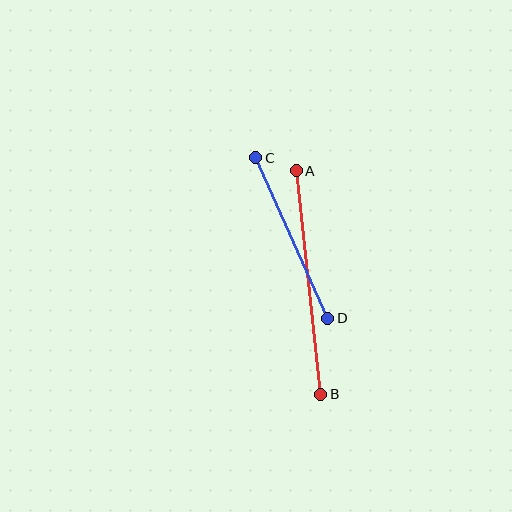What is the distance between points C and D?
The distance is approximately 176 pixels.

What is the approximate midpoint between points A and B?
The midpoint is at approximately (308, 282) pixels.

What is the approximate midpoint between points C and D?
The midpoint is at approximately (292, 238) pixels.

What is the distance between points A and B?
The distance is approximately 225 pixels.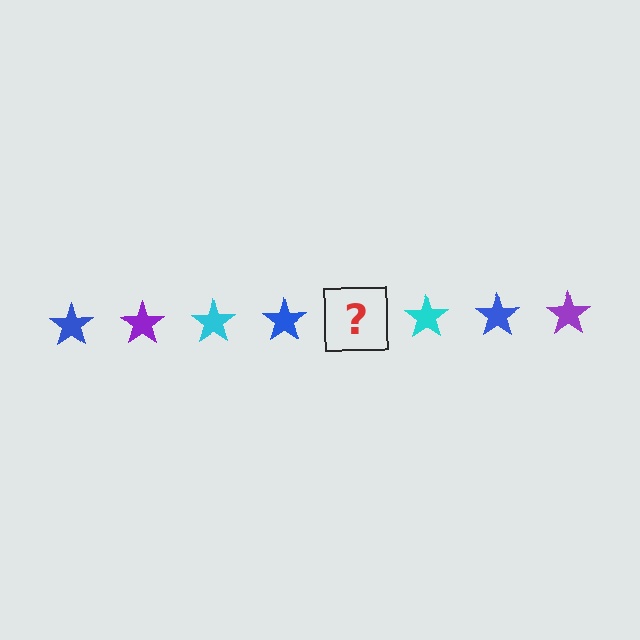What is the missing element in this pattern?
The missing element is a purple star.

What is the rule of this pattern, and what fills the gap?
The rule is that the pattern cycles through blue, purple, cyan stars. The gap should be filled with a purple star.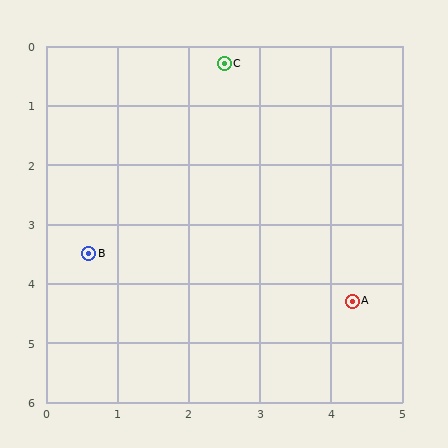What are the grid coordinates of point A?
Point A is at approximately (4.3, 4.3).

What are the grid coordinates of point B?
Point B is at approximately (0.6, 3.5).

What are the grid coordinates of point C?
Point C is at approximately (2.5, 0.3).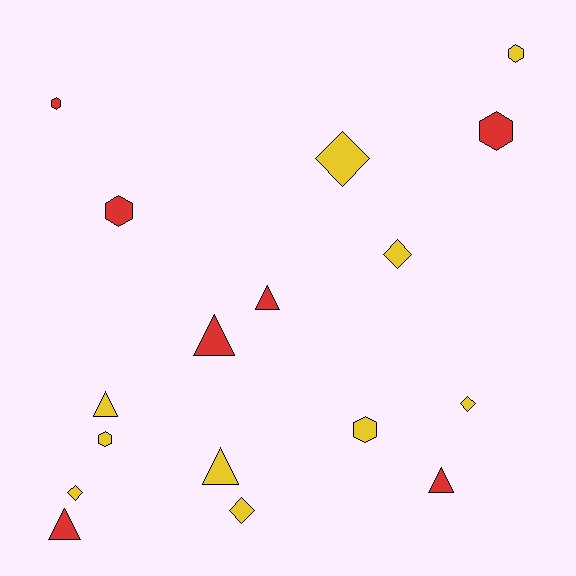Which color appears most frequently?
Yellow, with 10 objects.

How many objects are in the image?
There are 17 objects.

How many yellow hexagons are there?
There are 3 yellow hexagons.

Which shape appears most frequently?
Hexagon, with 6 objects.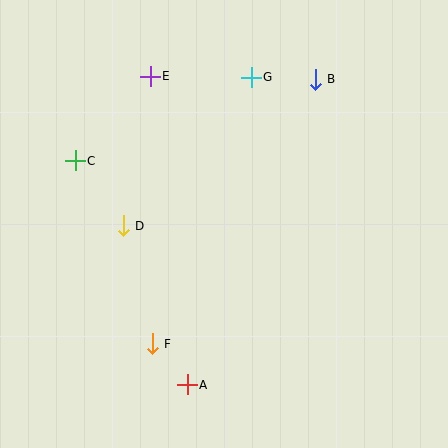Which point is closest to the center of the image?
Point D at (123, 226) is closest to the center.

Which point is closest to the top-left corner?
Point E is closest to the top-left corner.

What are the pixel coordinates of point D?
Point D is at (123, 226).